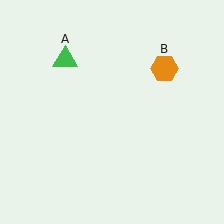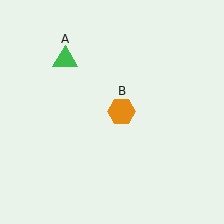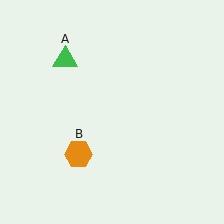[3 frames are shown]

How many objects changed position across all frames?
1 object changed position: orange hexagon (object B).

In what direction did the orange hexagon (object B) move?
The orange hexagon (object B) moved down and to the left.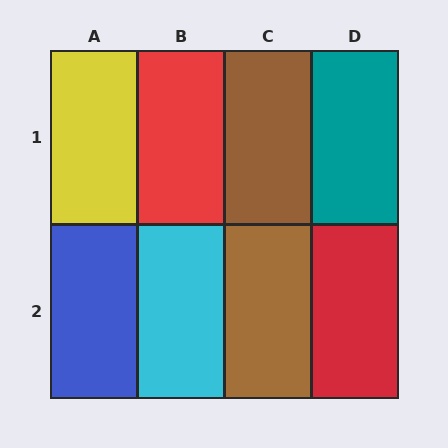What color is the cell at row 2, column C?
Brown.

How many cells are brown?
2 cells are brown.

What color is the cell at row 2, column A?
Blue.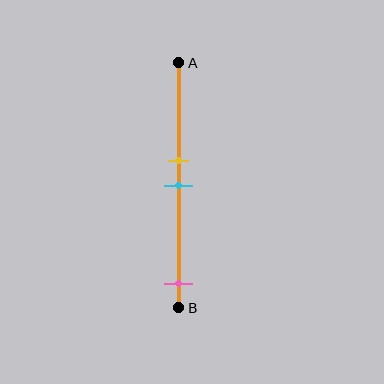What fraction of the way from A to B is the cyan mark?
The cyan mark is approximately 50% (0.5) of the way from A to B.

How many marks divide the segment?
There are 3 marks dividing the segment.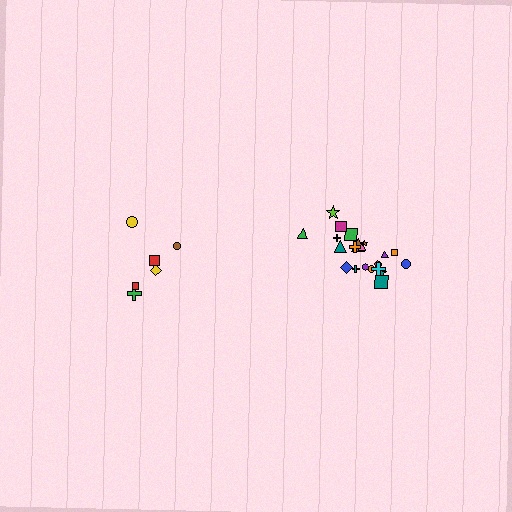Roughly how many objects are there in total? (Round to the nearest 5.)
Roughly 30 objects in total.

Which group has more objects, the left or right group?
The right group.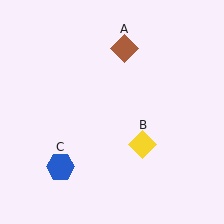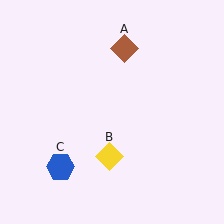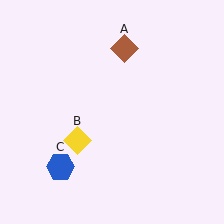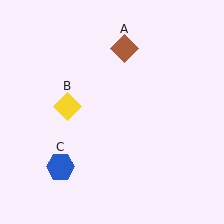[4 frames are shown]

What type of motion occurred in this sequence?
The yellow diamond (object B) rotated clockwise around the center of the scene.